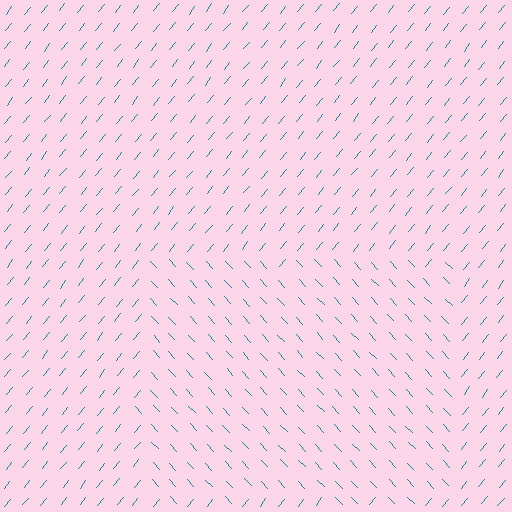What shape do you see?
I see a rectangle.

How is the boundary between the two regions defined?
The boundary is defined purely by a change in line orientation (approximately 82 degrees difference). All lines are the same color and thickness.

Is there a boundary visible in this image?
Yes, there is a texture boundary formed by a change in line orientation.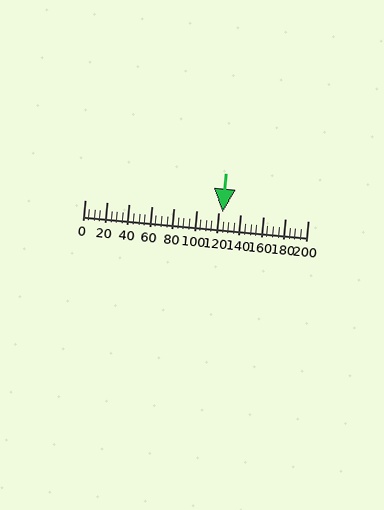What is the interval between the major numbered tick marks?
The major tick marks are spaced 20 units apart.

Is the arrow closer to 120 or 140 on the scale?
The arrow is closer to 120.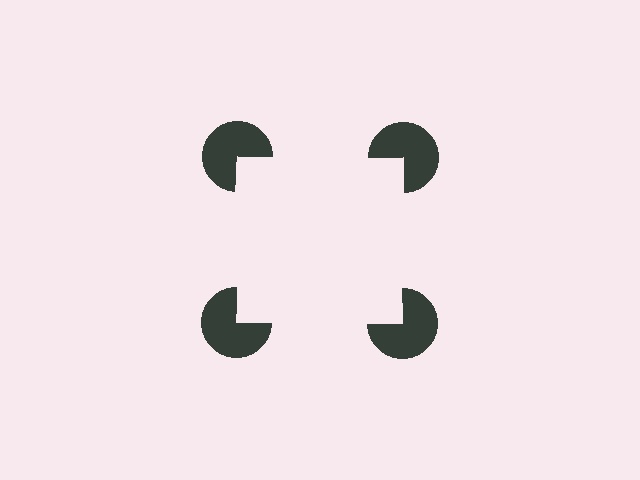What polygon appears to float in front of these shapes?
An illusory square — its edges are inferred from the aligned wedge cuts in the pac-man discs, not physically drawn.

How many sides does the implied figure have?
4 sides.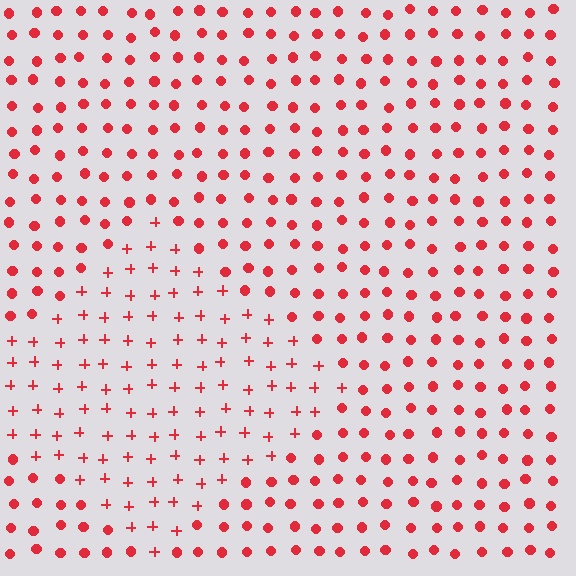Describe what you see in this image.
The image is filled with small red elements arranged in a uniform grid. A diamond-shaped region contains plus signs, while the surrounding area contains circles. The boundary is defined purely by the change in element shape.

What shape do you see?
I see a diamond.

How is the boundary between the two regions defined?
The boundary is defined by a change in element shape: plus signs inside vs. circles outside. All elements share the same color and spacing.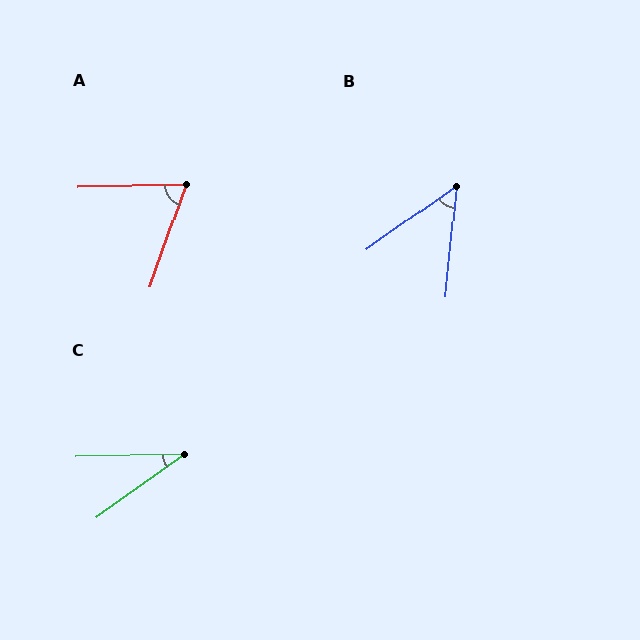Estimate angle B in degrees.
Approximately 48 degrees.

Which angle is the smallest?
C, at approximately 34 degrees.